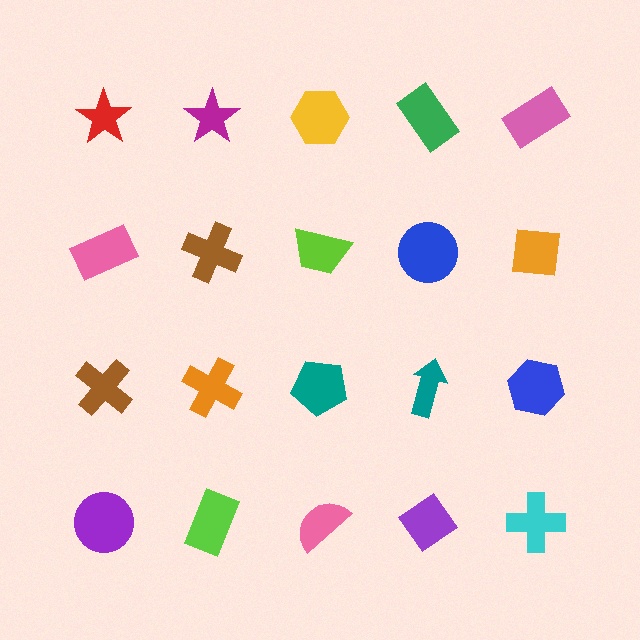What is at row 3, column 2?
An orange cross.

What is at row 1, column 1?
A red star.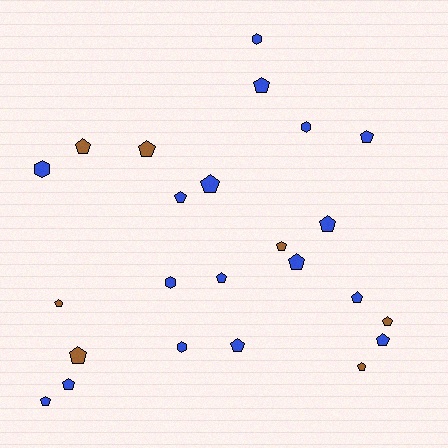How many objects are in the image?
There are 24 objects.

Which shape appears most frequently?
Pentagon, with 19 objects.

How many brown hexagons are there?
There are no brown hexagons.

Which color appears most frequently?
Blue, with 17 objects.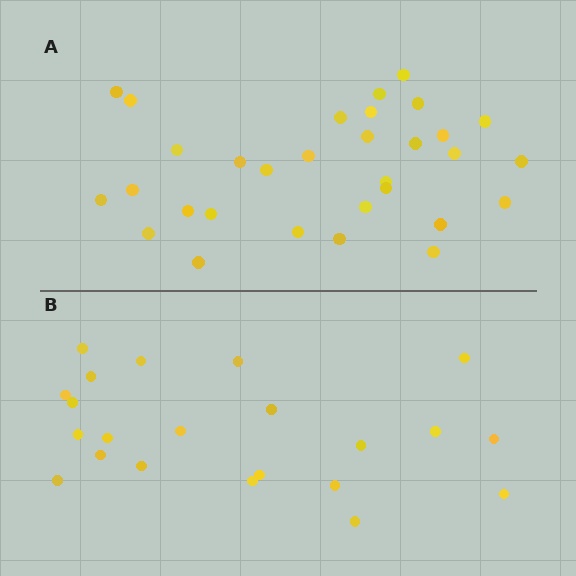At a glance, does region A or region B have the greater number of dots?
Region A (the top region) has more dots.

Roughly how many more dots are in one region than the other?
Region A has roughly 8 or so more dots than region B.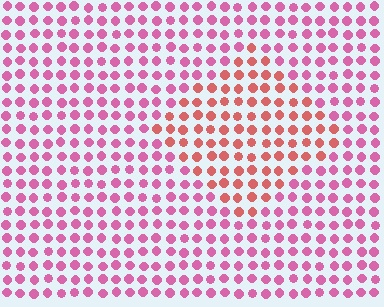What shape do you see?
I see a diamond.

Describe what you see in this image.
The image is filled with small pink elements in a uniform arrangement. A diamond-shaped region is visible where the elements are tinted to a slightly different hue, forming a subtle color boundary.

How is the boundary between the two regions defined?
The boundary is defined purely by a slight shift in hue (about 35 degrees). Spacing, size, and orientation are identical on both sides.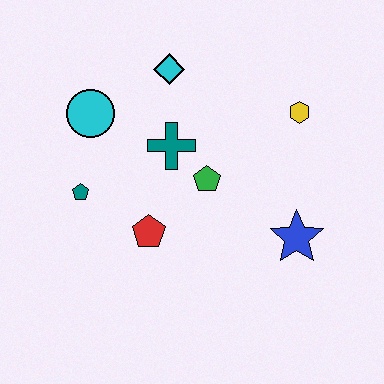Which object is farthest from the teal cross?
The blue star is farthest from the teal cross.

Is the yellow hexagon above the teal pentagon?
Yes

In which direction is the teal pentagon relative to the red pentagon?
The teal pentagon is to the left of the red pentagon.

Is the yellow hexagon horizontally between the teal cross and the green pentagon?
No